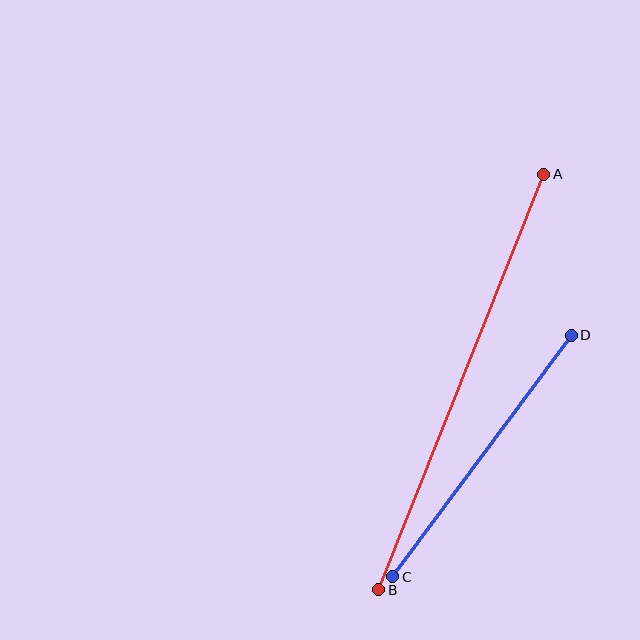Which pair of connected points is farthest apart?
Points A and B are farthest apart.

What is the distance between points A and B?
The distance is approximately 447 pixels.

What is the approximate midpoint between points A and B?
The midpoint is at approximately (461, 382) pixels.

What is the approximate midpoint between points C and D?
The midpoint is at approximately (482, 456) pixels.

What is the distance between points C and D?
The distance is approximately 300 pixels.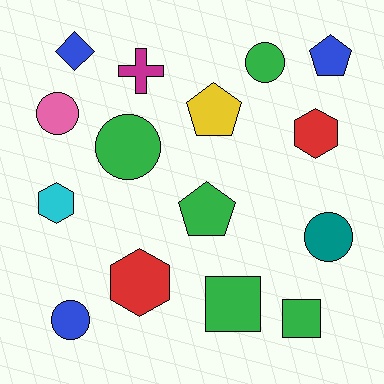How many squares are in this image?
There are 2 squares.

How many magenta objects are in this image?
There is 1 magenta object.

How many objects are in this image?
There are 15 objects.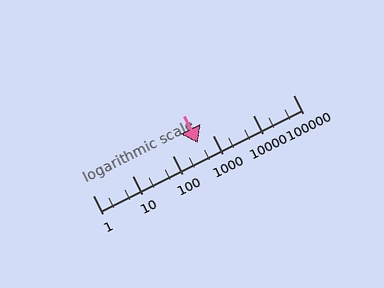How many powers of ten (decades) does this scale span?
The scale spans 5 decades, from 1 to 100000.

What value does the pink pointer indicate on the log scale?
The pointer indicates approximately 410.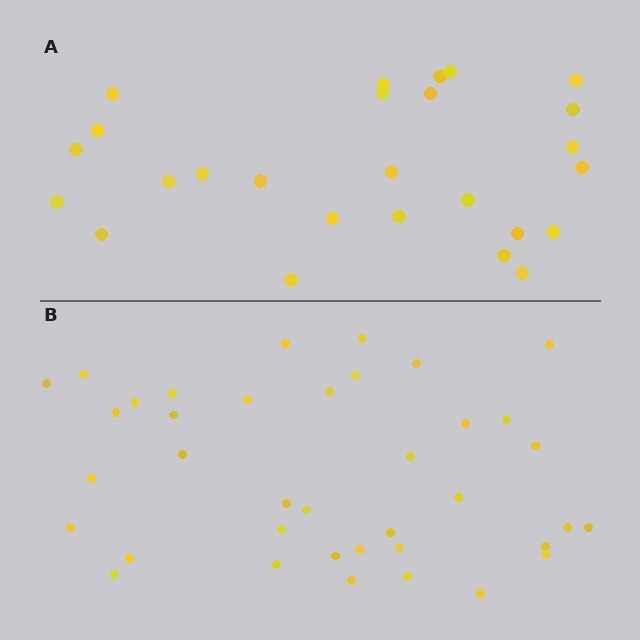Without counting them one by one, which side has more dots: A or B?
Region B (the bottom region) has more dots.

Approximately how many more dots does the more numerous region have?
Region B has roughly 12 or so more dots than region A.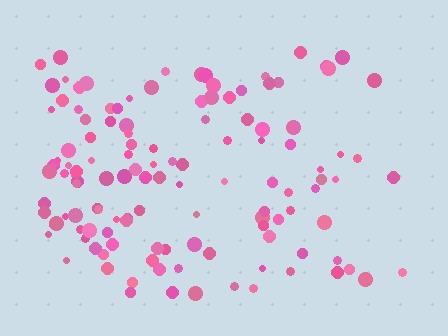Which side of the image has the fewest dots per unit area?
The right.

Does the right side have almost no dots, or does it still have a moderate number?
Still a moderate number, just noticeably fewer than the left.